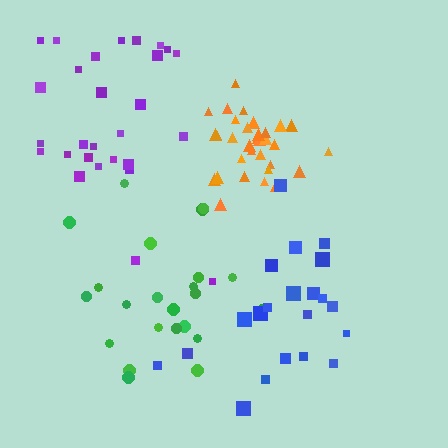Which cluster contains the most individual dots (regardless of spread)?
Orange (32).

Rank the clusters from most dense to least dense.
orange, green, purple, blue.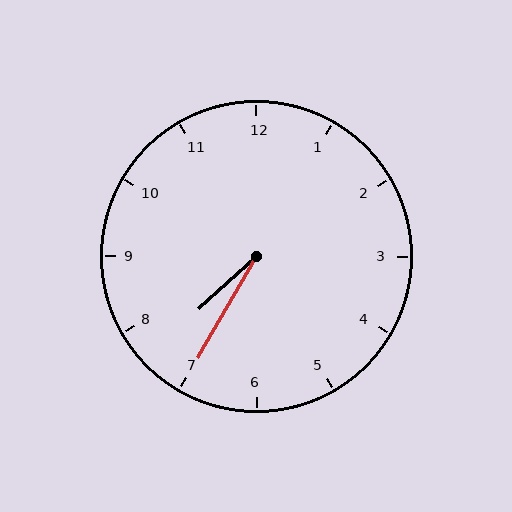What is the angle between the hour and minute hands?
Approximately 18 degrees.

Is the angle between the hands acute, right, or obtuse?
It is acute.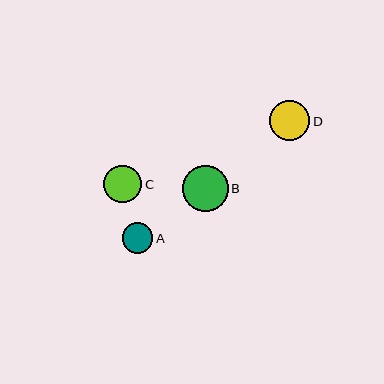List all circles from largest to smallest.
From largest to smallest: B, D, C, A.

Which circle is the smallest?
Circle A is the smallest with a size of approximately 31 pixels.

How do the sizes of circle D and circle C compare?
Circle D and circle C are approximately the same size.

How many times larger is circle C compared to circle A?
Circle C is approximately 1.2 times the size of circle A.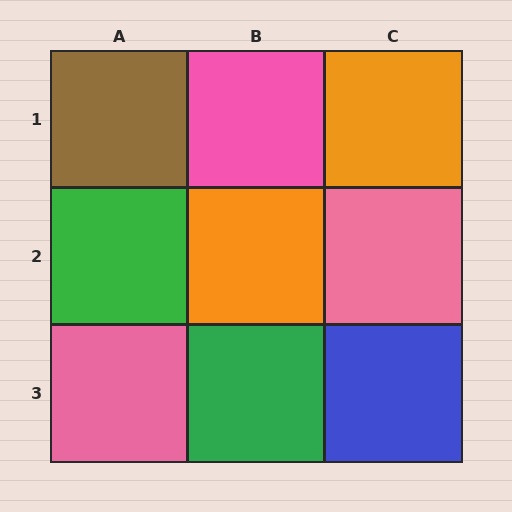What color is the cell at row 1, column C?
Orange.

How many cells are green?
2 cells are green.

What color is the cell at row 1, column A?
Brown.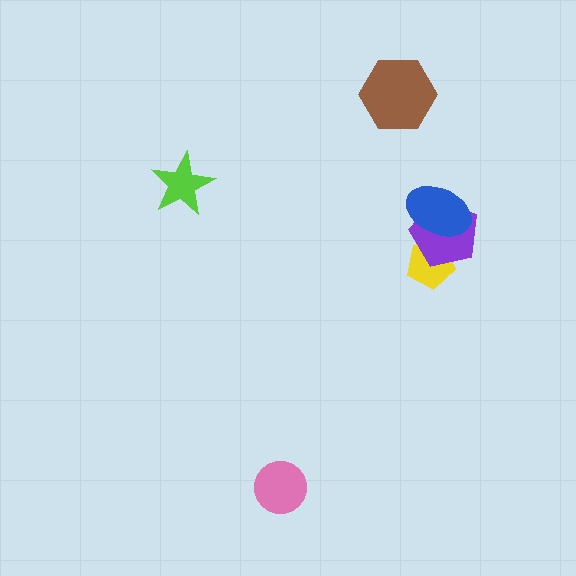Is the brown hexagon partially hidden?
No, no other shape covers it.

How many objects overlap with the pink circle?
0 objects overlap with the pink circle.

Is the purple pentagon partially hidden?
Yes, it is partially covered by another shape.